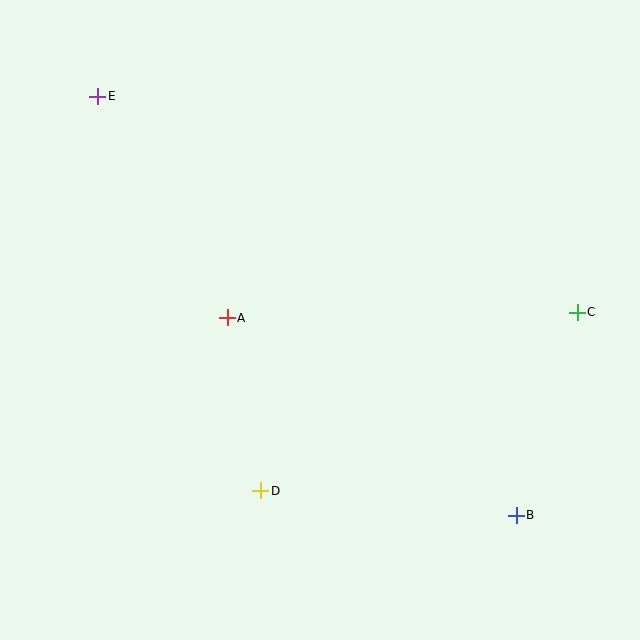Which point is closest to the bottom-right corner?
Point B is closest to the bottom-right corner.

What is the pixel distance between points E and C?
The distance between E and C is 526 pixels.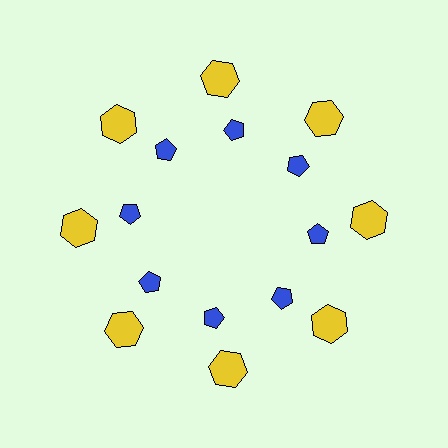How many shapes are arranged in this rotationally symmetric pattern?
There are 16 shapes, arranged in 8 groups of 2.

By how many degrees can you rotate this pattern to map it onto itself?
The pattern maps onto itself every 45 degrees of rotation.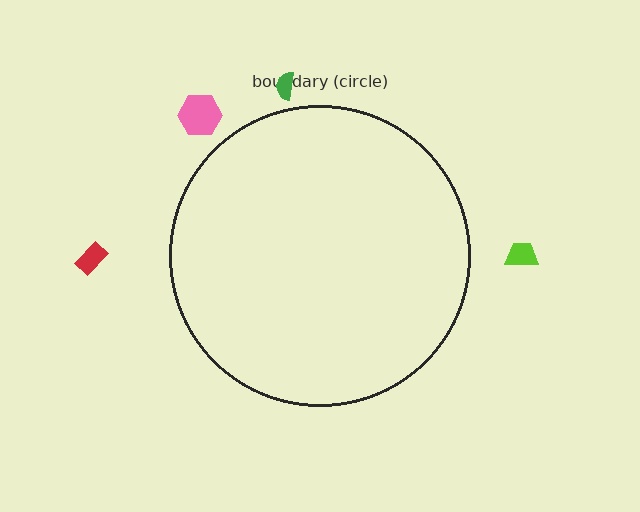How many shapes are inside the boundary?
0 inside, 4 outside.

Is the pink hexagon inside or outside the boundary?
Outside.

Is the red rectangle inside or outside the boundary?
Outside.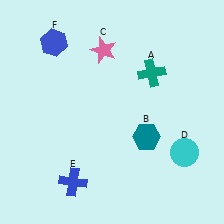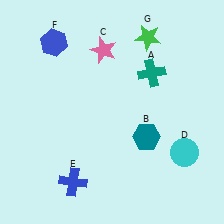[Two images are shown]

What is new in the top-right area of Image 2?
A green star (G) was added in the top-right area of Image 2.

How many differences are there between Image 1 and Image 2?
There is 1 difference between the two images.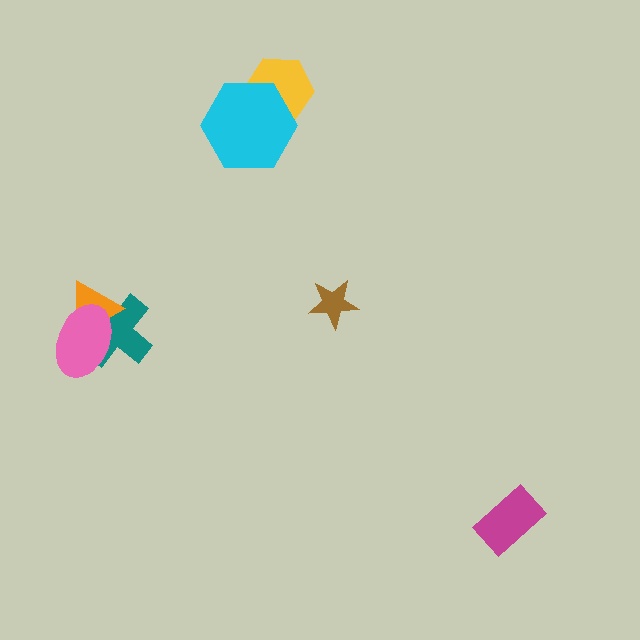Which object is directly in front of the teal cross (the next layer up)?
The orange triangle is directly in front of the teal cross.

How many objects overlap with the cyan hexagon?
1 object overlaps with the cyan hexagon.